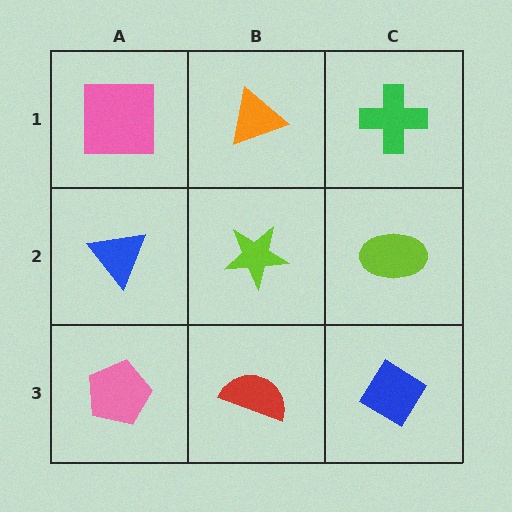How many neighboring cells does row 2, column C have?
3.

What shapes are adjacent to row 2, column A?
A pink square (row 1, column A), a pink pentagon (row 3, column A), a lime star (row 2, column B).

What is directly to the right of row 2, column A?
A lime star.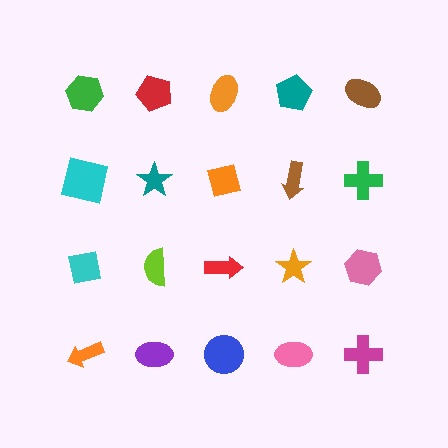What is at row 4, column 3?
A blue circle.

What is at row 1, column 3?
An orange ellipse.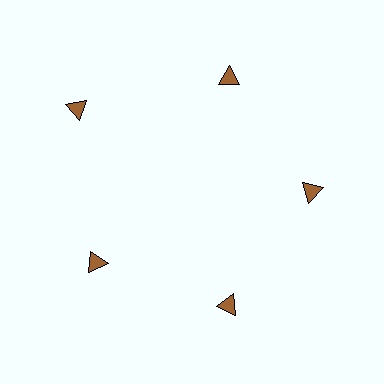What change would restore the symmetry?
The symmetry would be restored by moving it inward, back onto the ring so that all 5 triangles sit at equal angles and equal distance from the center.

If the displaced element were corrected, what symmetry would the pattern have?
It would have 5-fold rotational symmetry — the pattern would map onto itself every 72 degrees.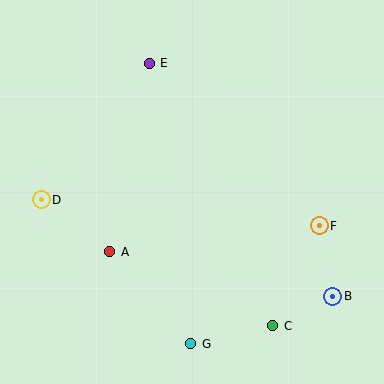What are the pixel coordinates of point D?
Point D is at (41, 200).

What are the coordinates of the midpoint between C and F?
The midpoint between C and F is at (296, 276).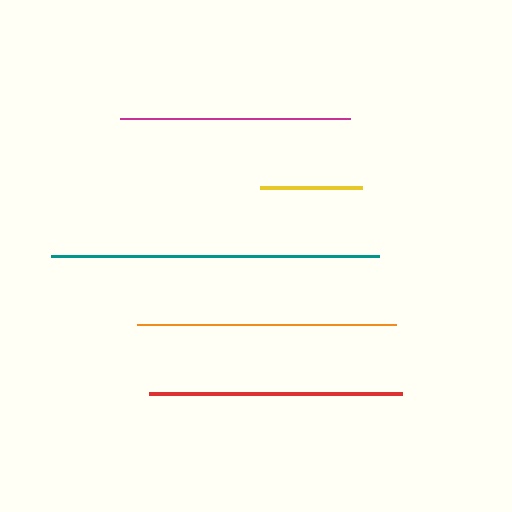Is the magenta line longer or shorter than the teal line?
The teal line is longer than the magenta line.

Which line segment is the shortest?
The yellow line is the shortest at approximately 102 pixels.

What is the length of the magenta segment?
The magenta segment is approximately 230 pixels long.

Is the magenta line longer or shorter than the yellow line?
The magenta line is longer than the yellow line.